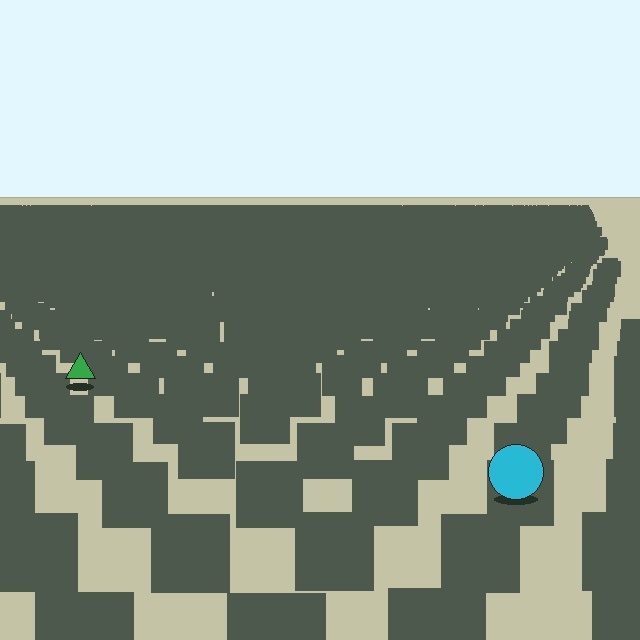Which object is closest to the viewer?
The cyan circle is closest. The texture marks near it are larger and more spread out.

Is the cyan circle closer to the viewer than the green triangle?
Yes. The cyan circle is closer — you can tell from the texture gradient: the ground texture is coarser near it.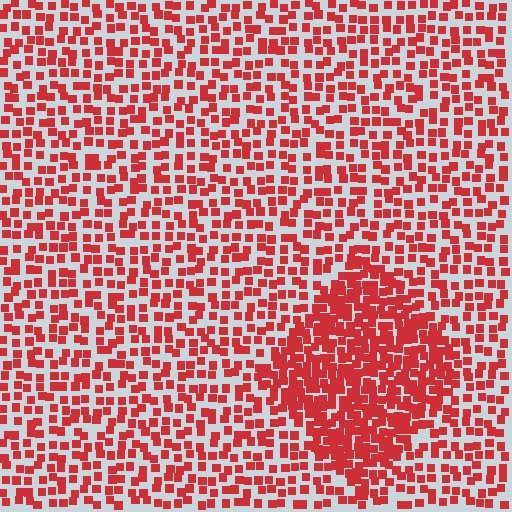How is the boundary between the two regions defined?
The boundary is defined by a change in element density (approximately 2.0x ratio). All elements are the same color, size, and shape.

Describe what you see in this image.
The image contains small red elements arranged at two different densities. A diamond-shaped region is visible where the elements are more densely packed than the surrounding area.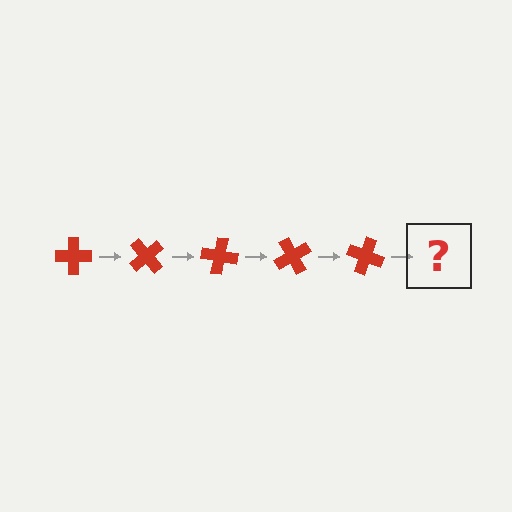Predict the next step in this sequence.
The next step is a red cross rotated 250 degrees.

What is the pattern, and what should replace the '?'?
The pattern is that the cross rotates 50 degrees each step. The '?' should be a red cross rotated 250 degrees.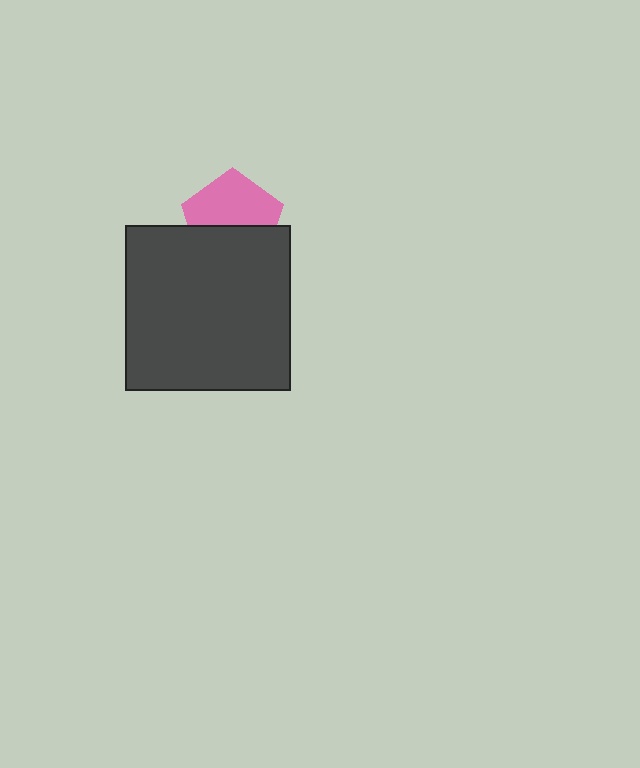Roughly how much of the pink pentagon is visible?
About half of it is visible (roughly 56%).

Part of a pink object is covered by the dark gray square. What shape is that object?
It is a pentagon.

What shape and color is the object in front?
The object in front is a dark gray square.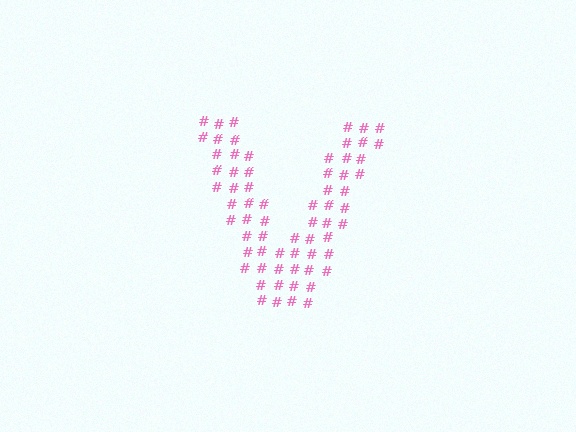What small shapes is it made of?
It is made of small hash symbols.